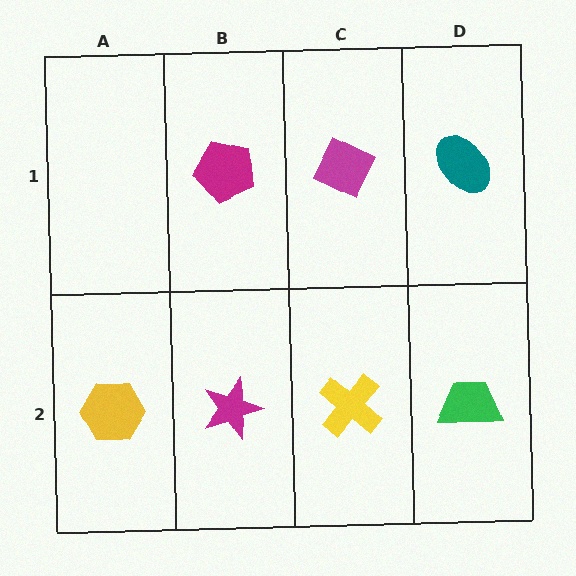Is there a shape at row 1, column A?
No, that cell is empty.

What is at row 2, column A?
A yellow hexagon.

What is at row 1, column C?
A magenta diamond.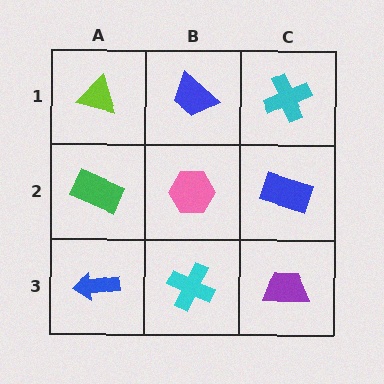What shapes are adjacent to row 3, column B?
A pink hexagon (row 2, column B), a blue arrow (row 3, column A), a purple trapezoid (row 3, column C).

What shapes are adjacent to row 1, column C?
A blue rectangle (row 2, column C), a blue trapezoid (row 1, column B).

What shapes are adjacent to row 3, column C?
A blue rectangle (row 2, column C), a cyan cross (row 3, column B).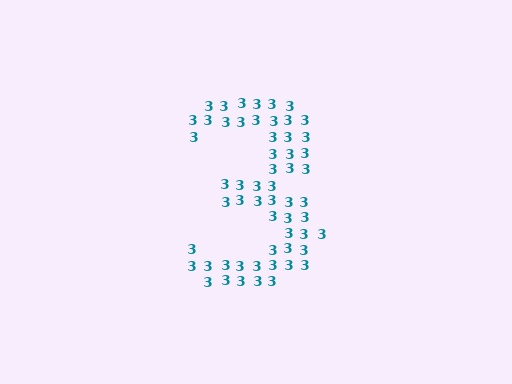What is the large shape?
The large shape is the digit 3.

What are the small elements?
The small elements are digit 3's.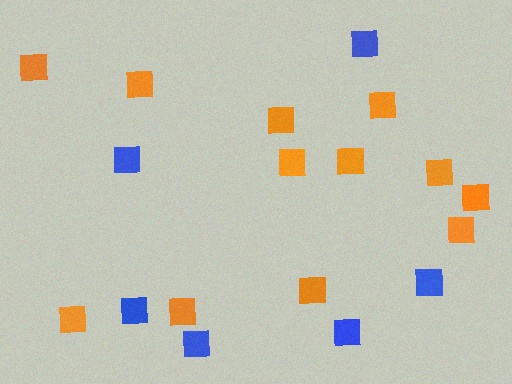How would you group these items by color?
There are 2 groups: one group of blue squares (6) and one group of orange squares (12).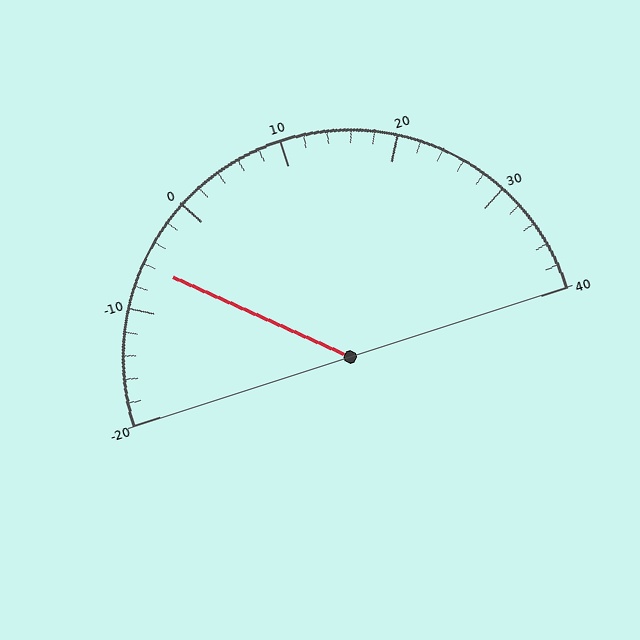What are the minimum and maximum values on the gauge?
The gauge ranges from -20 to 40.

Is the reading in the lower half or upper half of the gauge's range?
The reading is in the lower half of the range (-20 to 40).